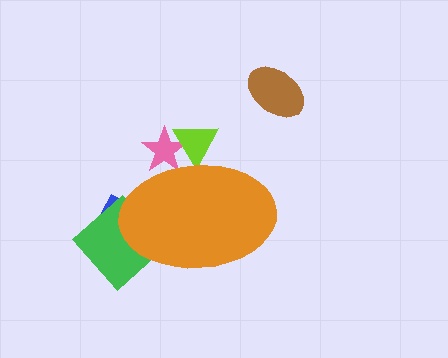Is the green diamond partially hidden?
Yes, the green diamond is partially hidden behind the orange ellipse.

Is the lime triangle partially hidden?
Yes, the lime triangle is partially hidden behind the orange ellipse.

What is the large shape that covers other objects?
An orange ellipse.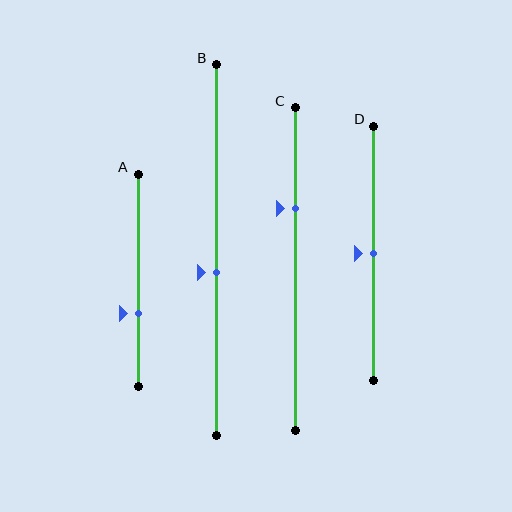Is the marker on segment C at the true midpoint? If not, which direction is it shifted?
No, the marker on segment C is shifted upward by about 19% of the segment length.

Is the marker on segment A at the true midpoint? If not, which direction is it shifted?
No, the marker on segment A is shifted downward by about 16% of the segment length.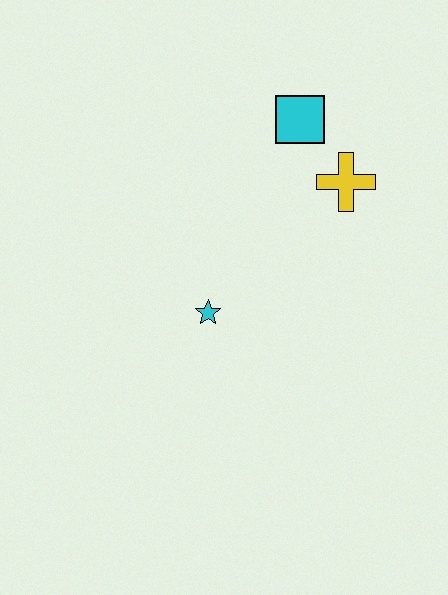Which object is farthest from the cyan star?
The cyan square is farthest from the cyan star.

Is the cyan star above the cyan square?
No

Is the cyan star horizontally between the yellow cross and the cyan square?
No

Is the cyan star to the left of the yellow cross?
Yes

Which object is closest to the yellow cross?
The cyan square is closest to the yellow cross.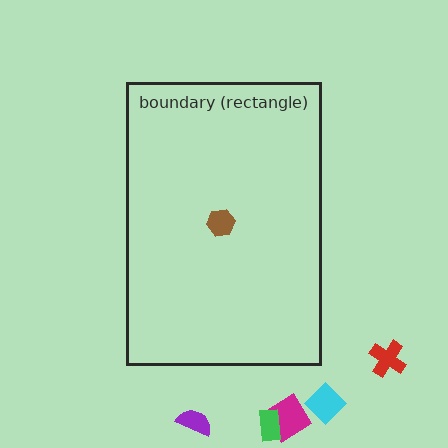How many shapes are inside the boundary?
1 inside, 5 outside.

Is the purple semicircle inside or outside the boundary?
Outside.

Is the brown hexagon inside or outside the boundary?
Inside.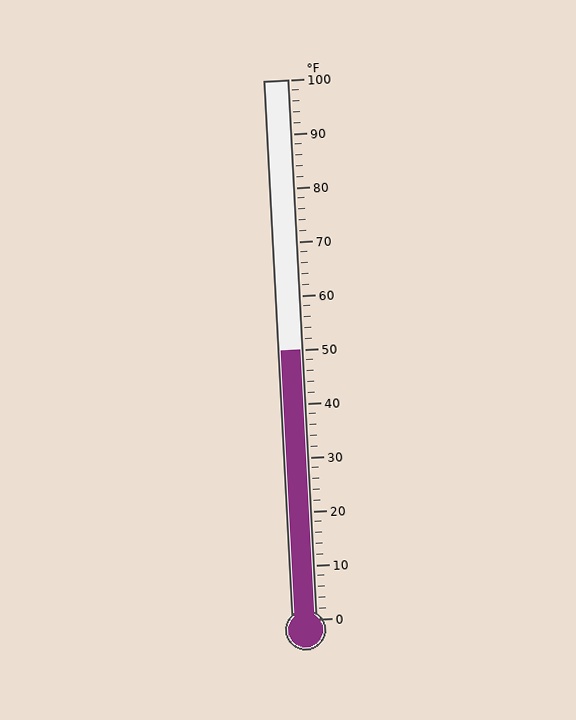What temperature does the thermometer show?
The thermometer shows approximately 50°F.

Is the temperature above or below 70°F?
The temperature is below 70°F.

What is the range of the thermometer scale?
The thermometer scale ranges from 0°F to 100°F.